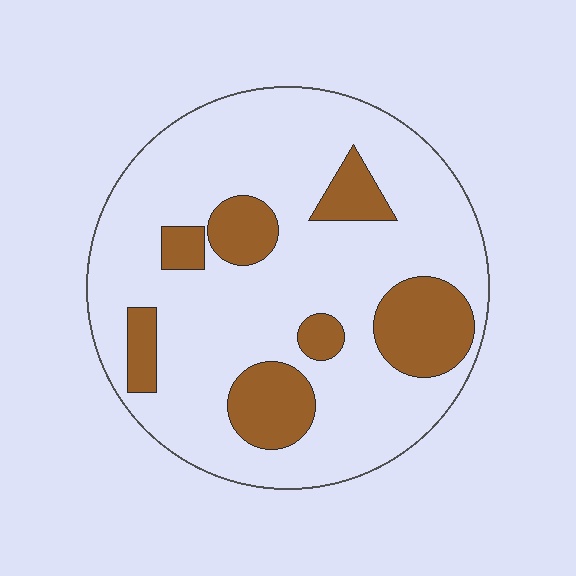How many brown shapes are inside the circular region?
7.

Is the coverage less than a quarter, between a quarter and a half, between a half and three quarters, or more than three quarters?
Less than a quarter.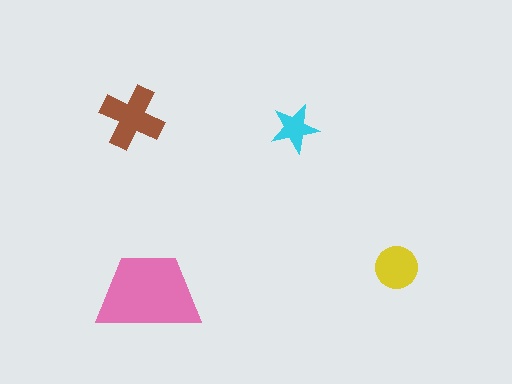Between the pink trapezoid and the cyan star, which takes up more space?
The pink trapezoid.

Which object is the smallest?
The cyan star.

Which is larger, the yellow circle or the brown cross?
The brown cross.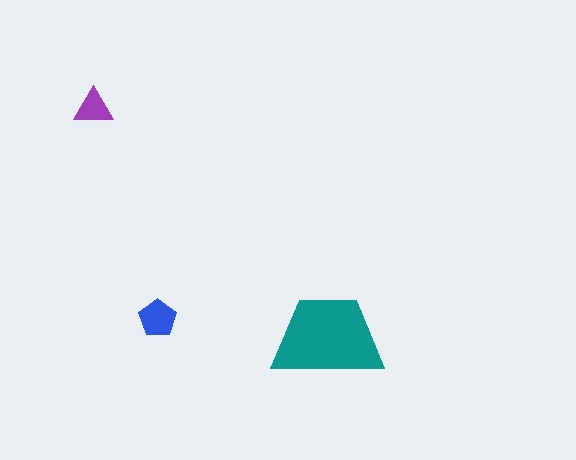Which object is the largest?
The teal trapezoid.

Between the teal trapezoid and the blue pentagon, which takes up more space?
The teal trapezoid.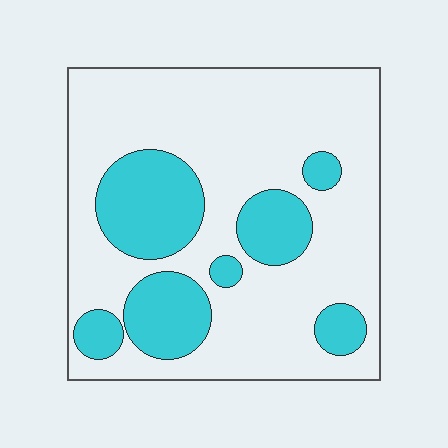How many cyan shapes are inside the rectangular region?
7.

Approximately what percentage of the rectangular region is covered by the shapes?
Approximately 25%.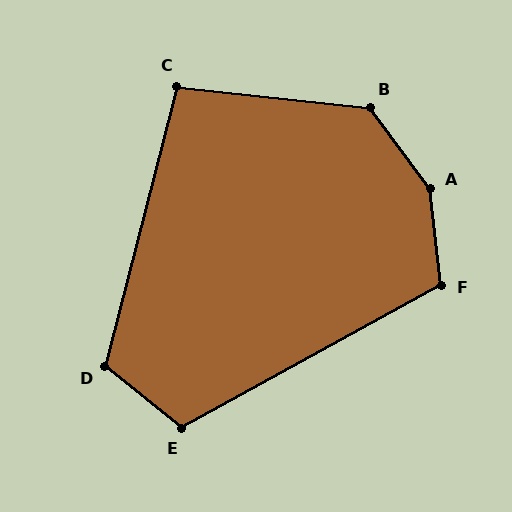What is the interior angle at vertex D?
Approximately 114 degrees (obtuse).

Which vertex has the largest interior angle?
A, at approximately 149 degrees.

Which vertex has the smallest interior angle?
C, at approximately 98 degrees.